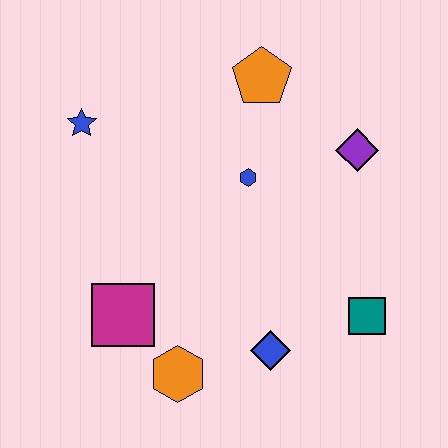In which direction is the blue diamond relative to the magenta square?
The blue diamond is to the right of the magenta square.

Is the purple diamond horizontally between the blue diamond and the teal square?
Yes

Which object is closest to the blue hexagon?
The orange pentagon is closest to the blue hexagon.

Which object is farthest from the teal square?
The blue star is farthest from the teal square.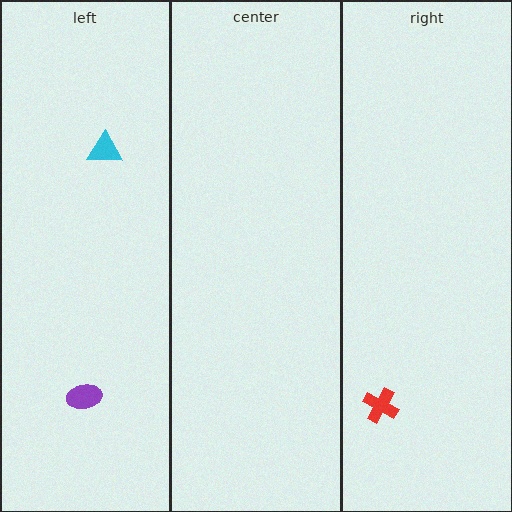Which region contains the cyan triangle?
The left region.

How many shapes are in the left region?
2.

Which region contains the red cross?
The right region.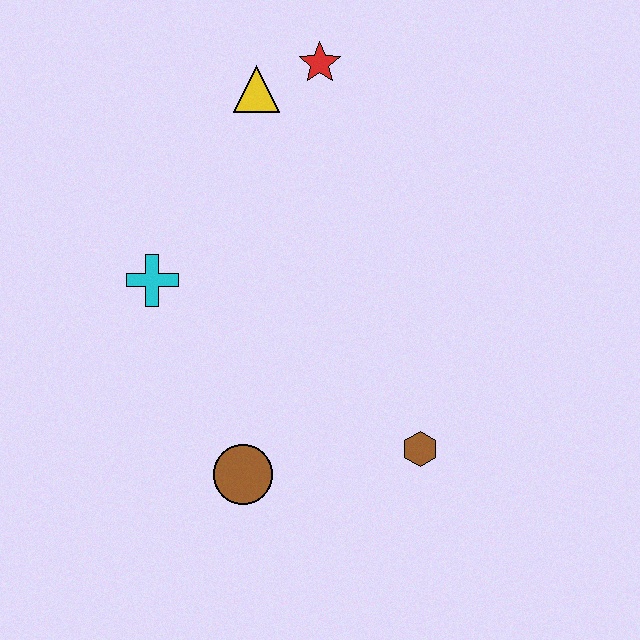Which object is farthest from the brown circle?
The red star is farthest from the brown circle.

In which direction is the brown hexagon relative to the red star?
The brown hexagon is below the red star.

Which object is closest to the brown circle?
The brown hexagon is closest to the brown circle.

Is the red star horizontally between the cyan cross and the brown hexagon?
Yes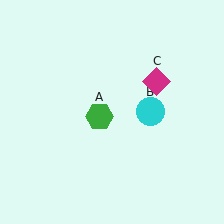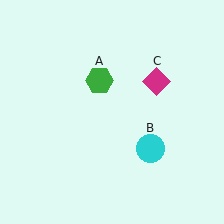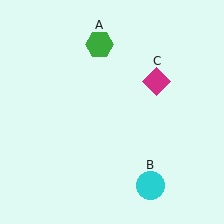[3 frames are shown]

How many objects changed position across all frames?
2 objects changed position: green hexagon (object A), cyan circle (object B).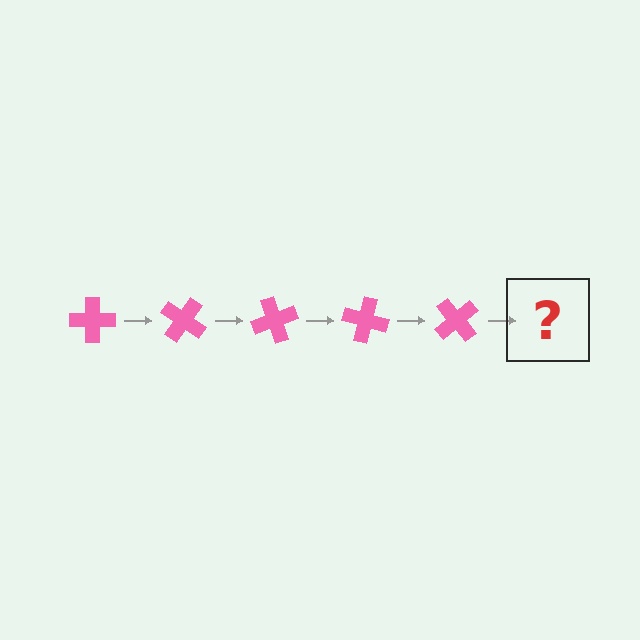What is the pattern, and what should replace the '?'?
The pattern is that the cross rotates 35 degrees each step. The '?' should be a pink cross rotated 175 degrees.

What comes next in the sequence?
The next element should be a pink cross rotated 175 degrees.